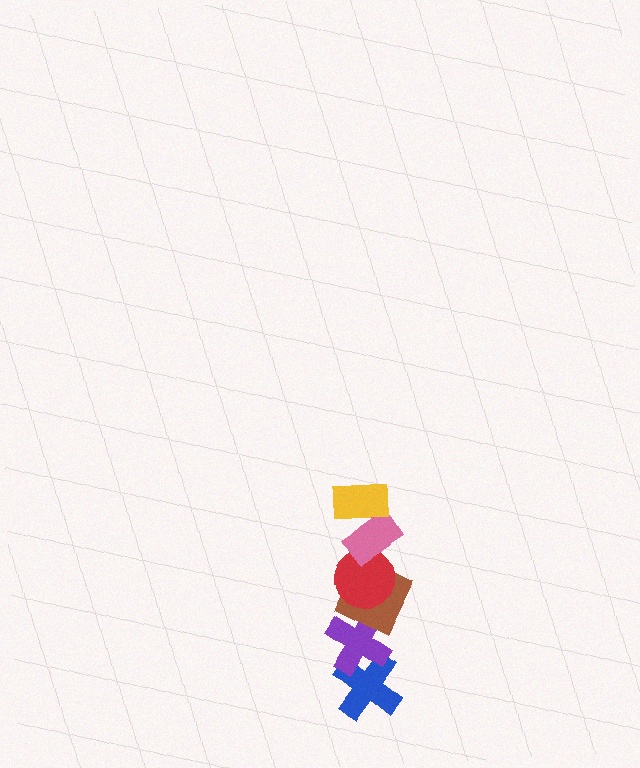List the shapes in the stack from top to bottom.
From top to bottom: the yellow rectangle, the pink rectangle, the red circle, the brown square, the purple cross, the blue cross.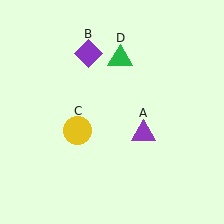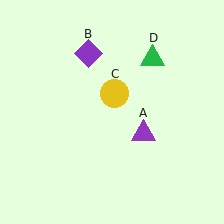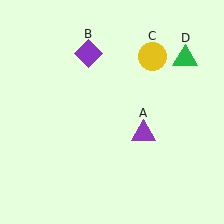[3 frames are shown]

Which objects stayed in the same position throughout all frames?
Purple triangle (object A) and purple diamond (object B) remained stationary.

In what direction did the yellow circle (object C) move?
The yellow circle (object C) moved up and to the right.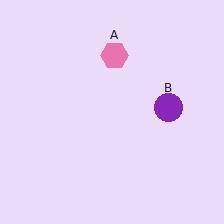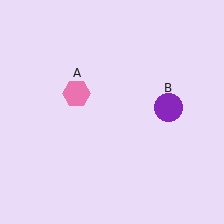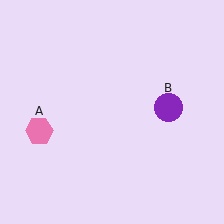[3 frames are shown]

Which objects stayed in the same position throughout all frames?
Purple circle (object B) remained stationary.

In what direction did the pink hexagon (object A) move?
The pink hexagon (object A) moved down and to the left.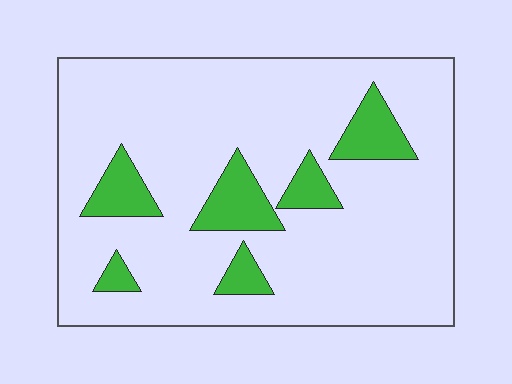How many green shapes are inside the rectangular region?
6.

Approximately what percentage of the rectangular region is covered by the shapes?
Approximately 15%.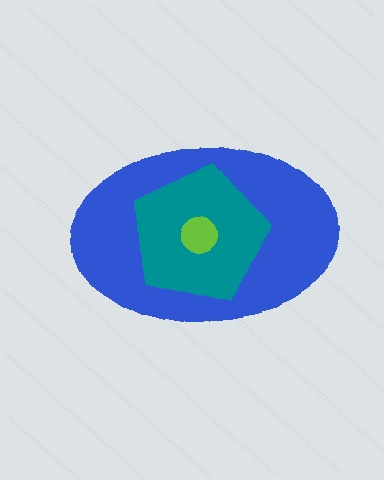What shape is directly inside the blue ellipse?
The teal pentagon.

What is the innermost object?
The lime circle.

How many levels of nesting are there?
3.